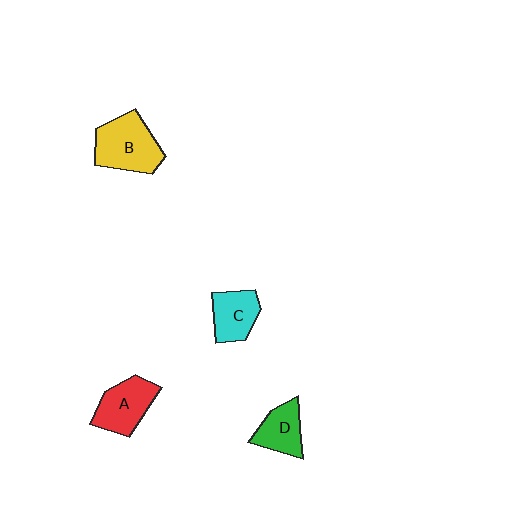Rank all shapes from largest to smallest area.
From largest to smallest: B (yellow), A (red), C (cyan), D (green).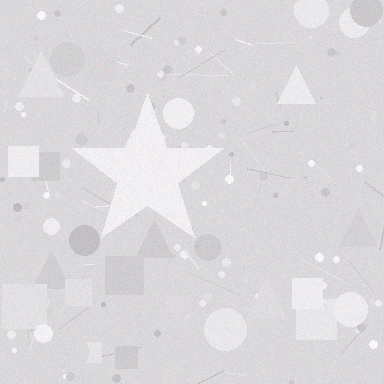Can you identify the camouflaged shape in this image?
The camouflaged shape is a star.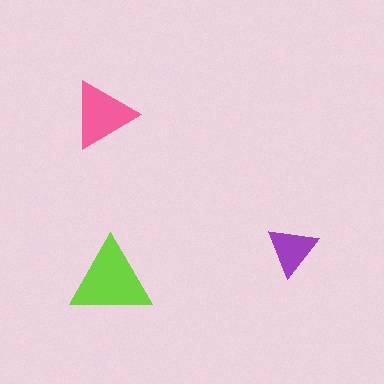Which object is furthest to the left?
The pink triangle is leftmost.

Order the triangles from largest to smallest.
the lime one, the pink one, the purple one.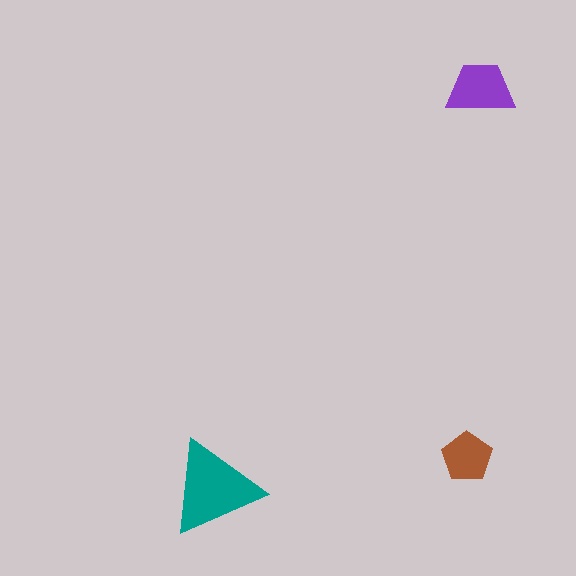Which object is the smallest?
The brown pentagon.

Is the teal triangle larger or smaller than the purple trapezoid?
Larger.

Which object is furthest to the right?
The purple trapezoid is rightmost.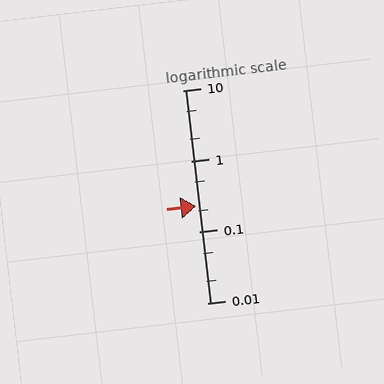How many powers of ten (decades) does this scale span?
The scale spans 3 decades, from 0.01 to 10.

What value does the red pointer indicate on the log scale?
The pointer indicates approximately 0.23.